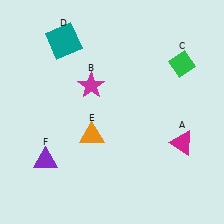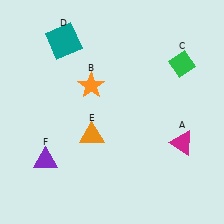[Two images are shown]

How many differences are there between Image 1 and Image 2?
There is 1 difference between the two images.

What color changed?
The star (B) changed from magenta in Image 1 to orange in Image 2.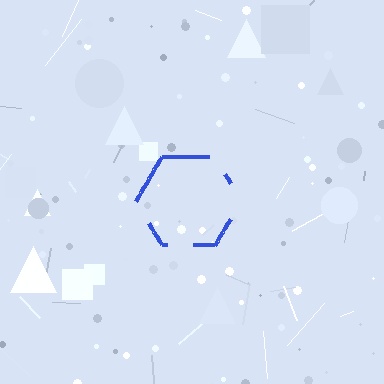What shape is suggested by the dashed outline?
The dashed outline suggests a hexagon.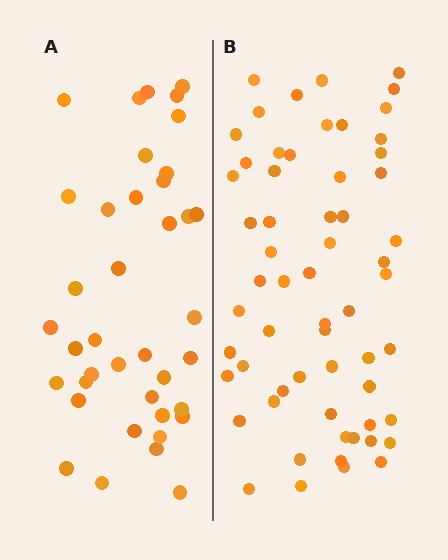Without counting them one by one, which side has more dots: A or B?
Region B (the right region) has more dots.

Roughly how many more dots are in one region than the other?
Region B has approximately 20 more dots than region A.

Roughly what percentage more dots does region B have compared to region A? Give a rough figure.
About 55% more.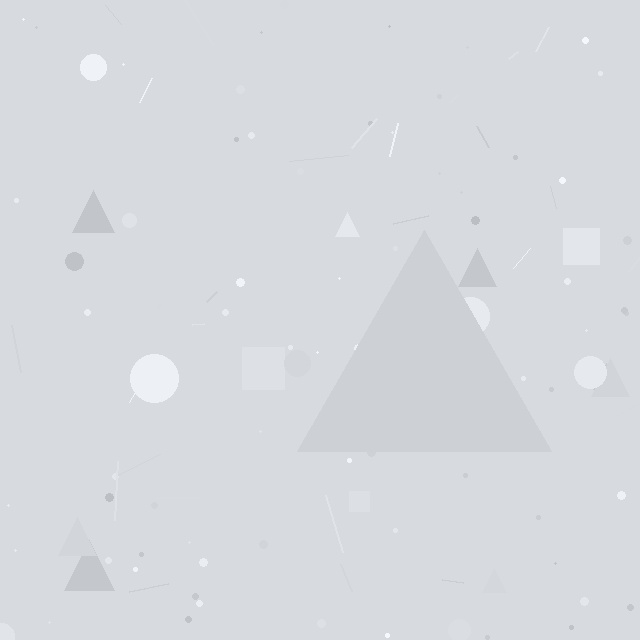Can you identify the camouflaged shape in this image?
The camouflaged shape is a triangle.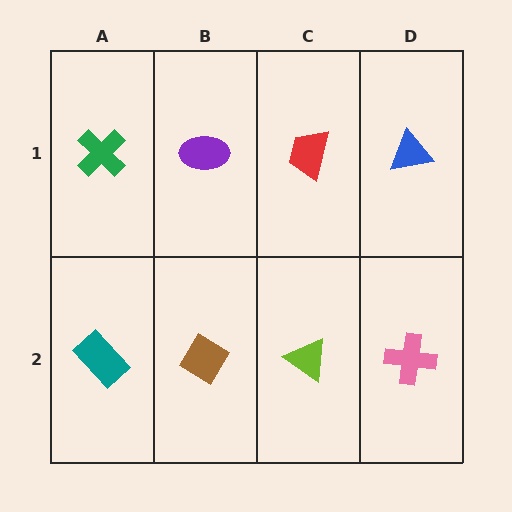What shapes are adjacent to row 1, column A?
A teal rectangle (row 2, column A), a purple ellipse (row 1, column B).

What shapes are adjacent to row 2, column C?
A red trapezoid (row 1, column C), a brown diamond (row 2, column B), a pink cross (row 2, column D).